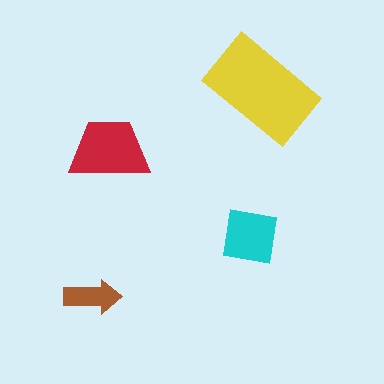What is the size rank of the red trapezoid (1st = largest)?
2nd.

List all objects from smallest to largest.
The brown arrow, the cyan square, the red trapezoid, the yellow rectangle.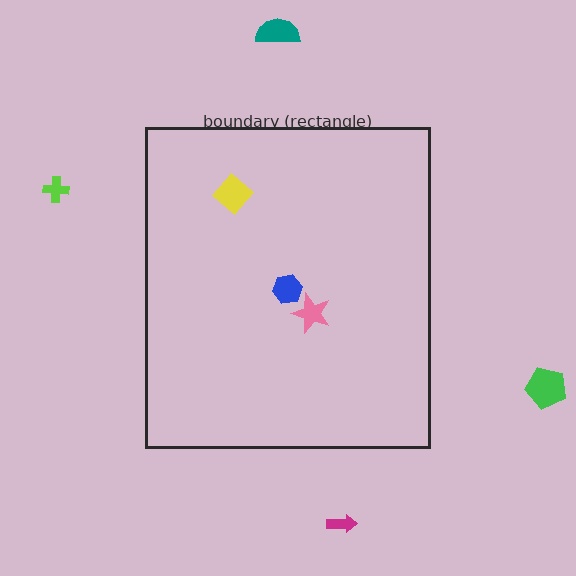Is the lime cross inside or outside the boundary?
Outside.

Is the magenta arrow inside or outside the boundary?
Outside.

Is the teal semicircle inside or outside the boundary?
Outside.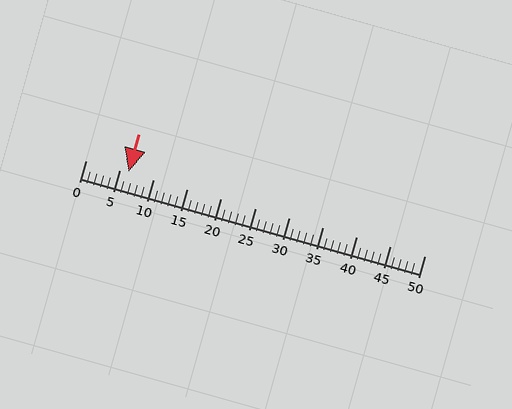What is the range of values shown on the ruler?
The ruler shows values from 0 to 50.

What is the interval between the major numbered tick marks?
The major tick marks are spaced 5 units apart.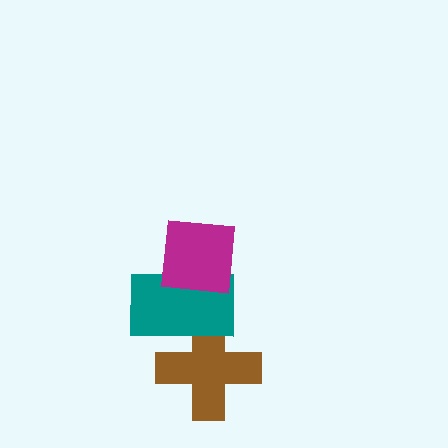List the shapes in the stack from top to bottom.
From top to bottom: the magenta square, the teal rectangle, the brown cross.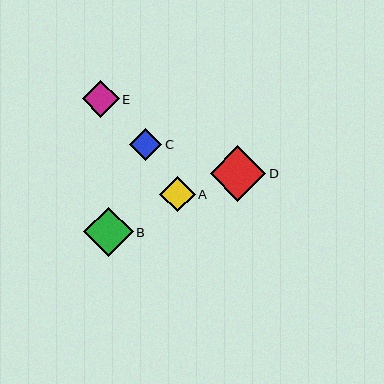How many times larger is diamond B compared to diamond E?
Diamond B is approximately 1.3 times the size of diamond E.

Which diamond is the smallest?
Diamond C is the smallest with a size of approximately 32 pixels.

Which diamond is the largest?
Diamond D is the largest with a size of approximately 56 pixels.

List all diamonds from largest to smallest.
From largest to smallest: D, B, E, A, C.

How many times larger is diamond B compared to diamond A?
Diamond B is approximately 1.4 times the size of diamond A.